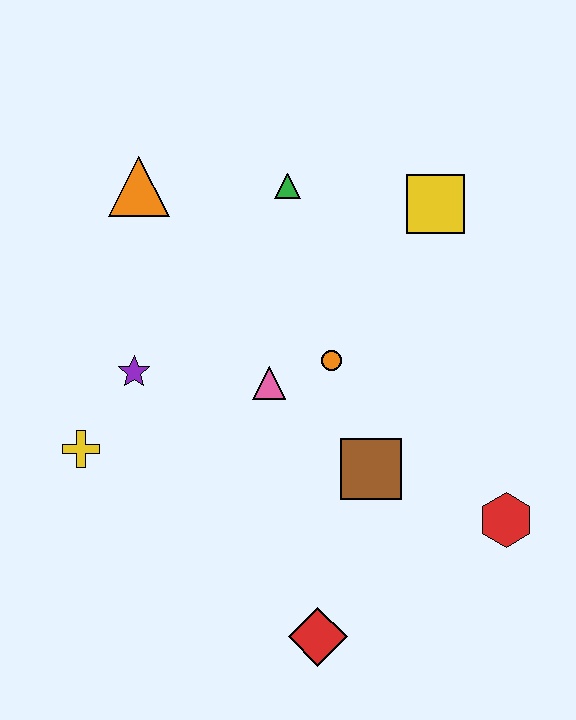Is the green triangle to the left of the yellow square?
Yes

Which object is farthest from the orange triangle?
The red hexagon is farthest from the orange triangle.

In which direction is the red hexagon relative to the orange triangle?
The red hexagon is to the right of the orange triangle.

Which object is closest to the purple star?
The yellow cross is closest to the purple star.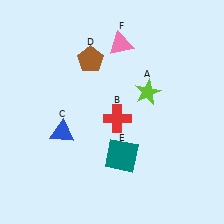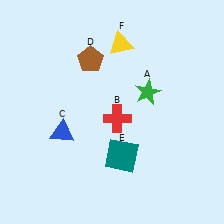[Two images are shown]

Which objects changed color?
A changed from lime to green. F changed from pink to yellow.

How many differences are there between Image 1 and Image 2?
There are 2 differences between the two images.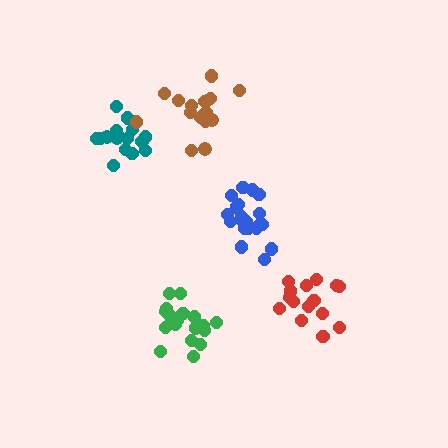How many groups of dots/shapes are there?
There are 5 groups.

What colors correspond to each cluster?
The clusters are colored: blue, green, red, teal, brown.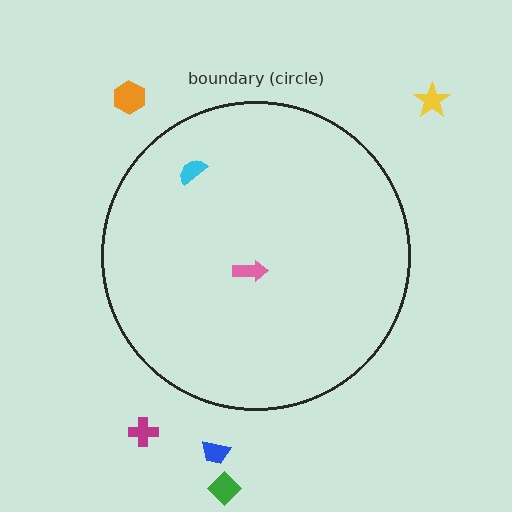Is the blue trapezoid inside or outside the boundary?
Outside.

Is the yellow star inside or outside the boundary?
Outside.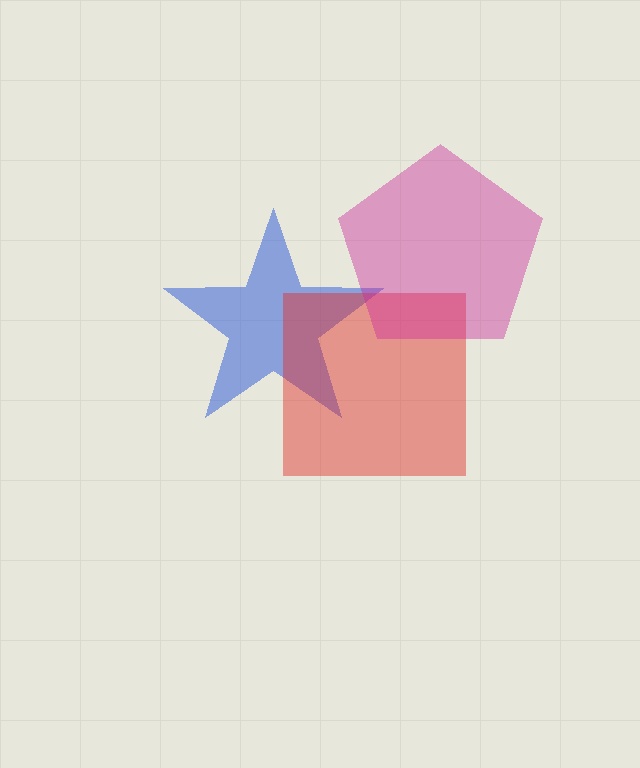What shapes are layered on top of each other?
The layered shapes are: a blue star, a red square, a magenta pentagon.